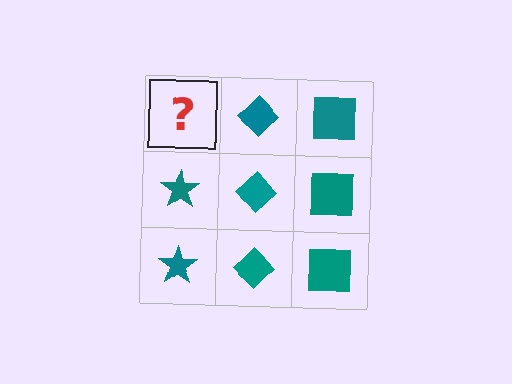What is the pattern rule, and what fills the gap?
The rule is that each column has a consistent shape. The gap should be filled with a teal star.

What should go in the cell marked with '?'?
The missing cell should contain a teal star.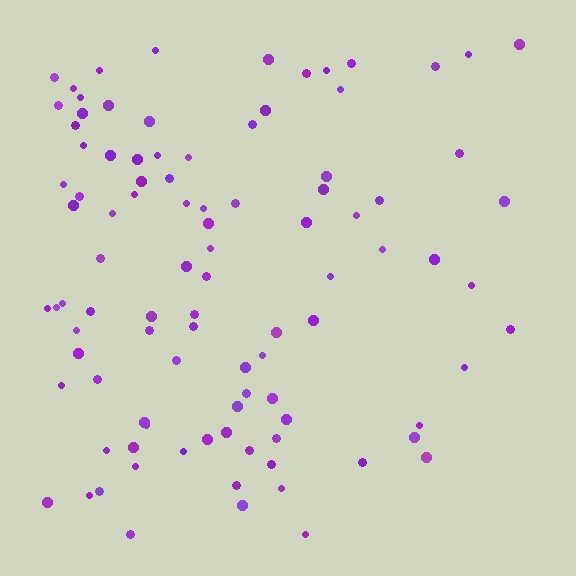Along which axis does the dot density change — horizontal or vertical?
Horizontal.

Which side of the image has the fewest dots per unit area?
The right.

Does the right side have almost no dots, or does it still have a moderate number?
Still a moderate number, just noticeably fewer than the left.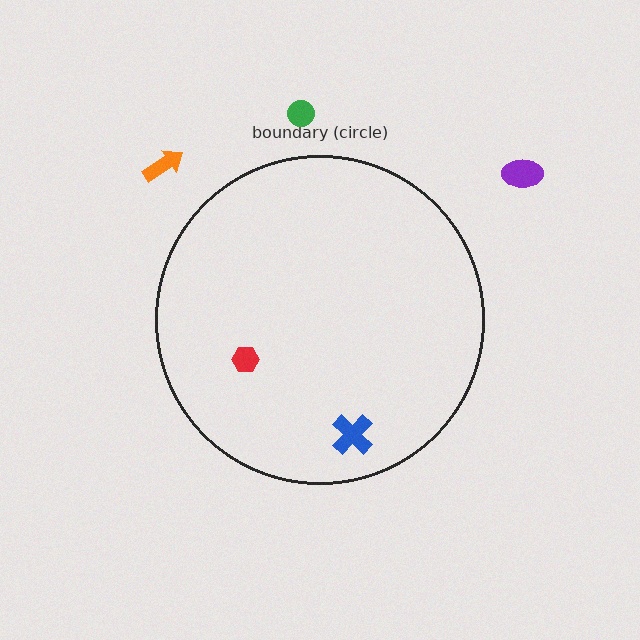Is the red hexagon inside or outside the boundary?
Inside.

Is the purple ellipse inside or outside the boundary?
Outside.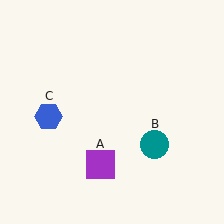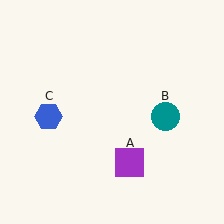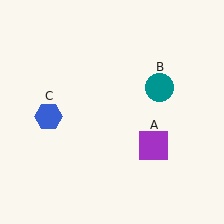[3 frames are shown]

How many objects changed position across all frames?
2 objects changed position: purple square (object A), teal circle (object B).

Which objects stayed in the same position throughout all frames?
Blue hexagon (object C) remained stationary.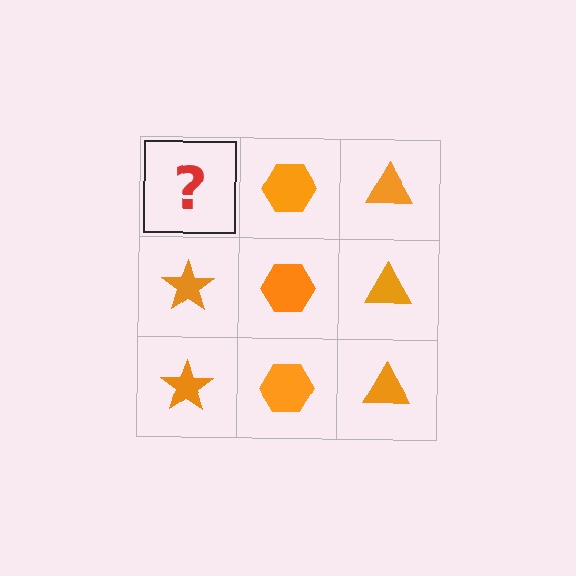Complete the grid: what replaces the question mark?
The question mark should be replaced with an orange star.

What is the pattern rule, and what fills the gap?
The rule is that each column has a consistent shape. The gap should be filled with an orange star.